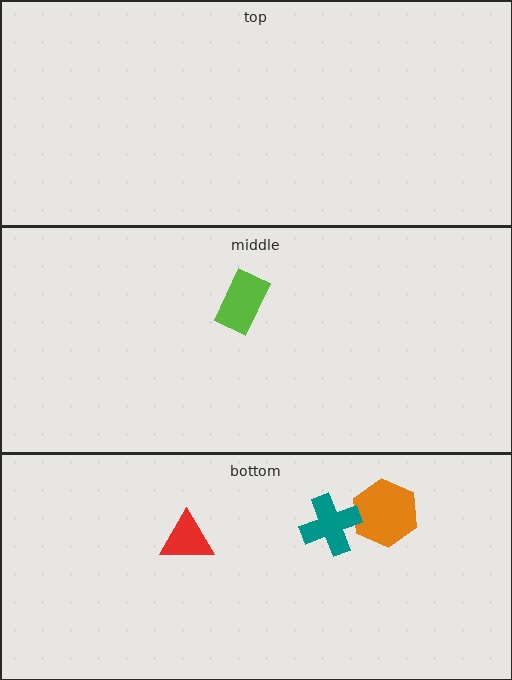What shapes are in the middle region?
The lime rectangle.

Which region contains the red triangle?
The bottom region.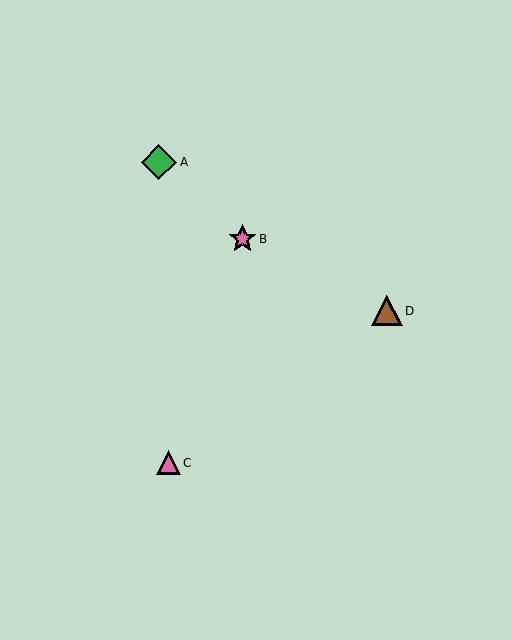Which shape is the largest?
The green diamond (labeled A) is the largest.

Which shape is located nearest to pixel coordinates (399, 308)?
The brown triangle (labeled D) at (387, 311) is nearest to that location.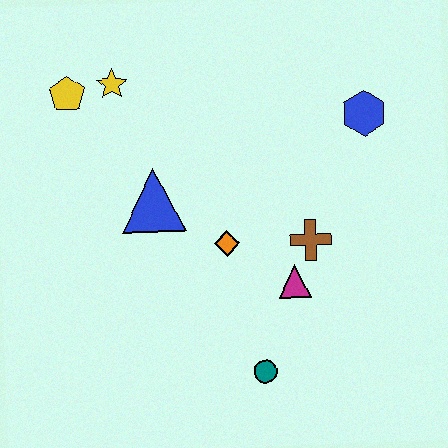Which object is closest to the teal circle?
The magenta triangle is closest to the teal circle.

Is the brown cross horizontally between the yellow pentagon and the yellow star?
No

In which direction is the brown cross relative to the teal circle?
The brown cross is above the teal circle.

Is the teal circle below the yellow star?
Yes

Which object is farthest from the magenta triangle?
The yellow pentagon is farthest from the magenta triangle.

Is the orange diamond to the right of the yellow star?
Yes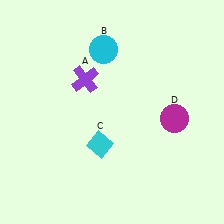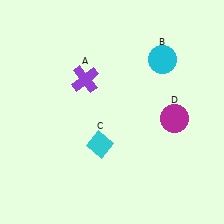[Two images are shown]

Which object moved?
The cyan circle (B) moved right.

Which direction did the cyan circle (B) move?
The cyan circle (B) moved right.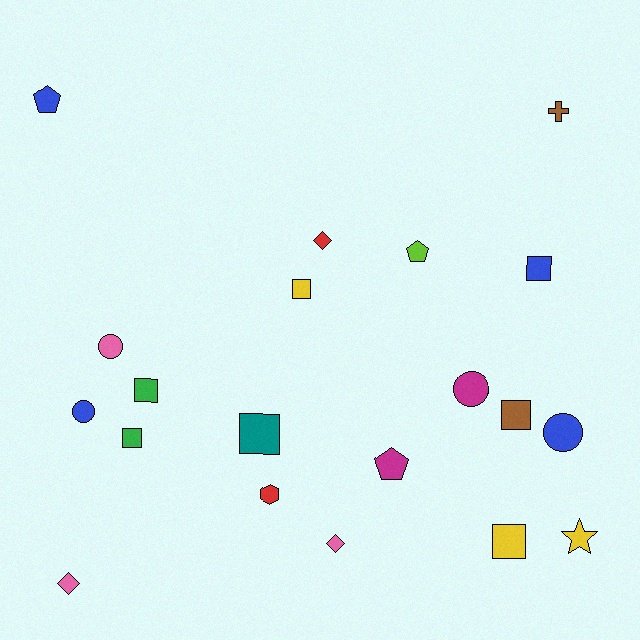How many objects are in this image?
There are 20 objects.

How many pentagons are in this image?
There are 3 pentagons.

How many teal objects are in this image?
There is 1 teal object.